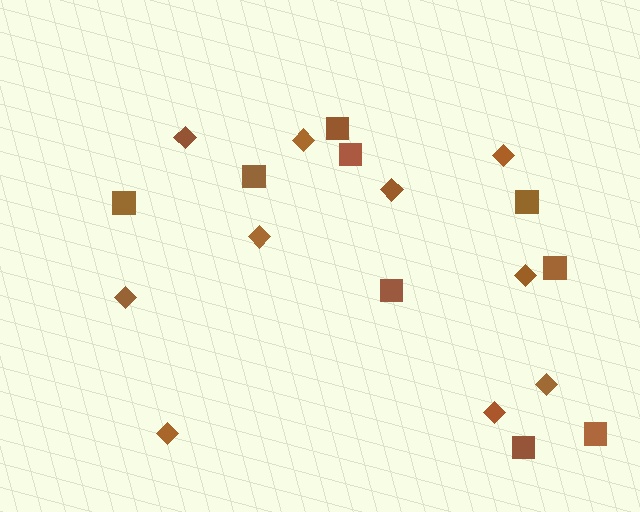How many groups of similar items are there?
There are 2 groups: one group of squares (9) and one group of diamonds (10).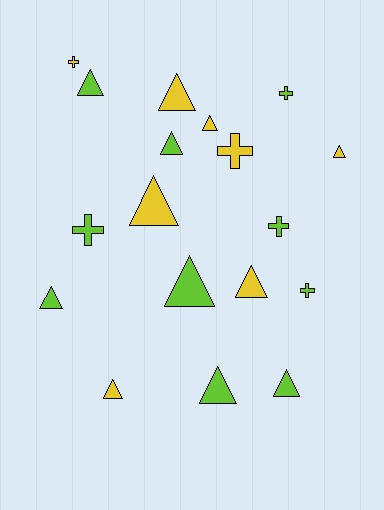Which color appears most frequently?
Lime, with 10 objects.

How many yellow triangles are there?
There are 6 yellow triangles.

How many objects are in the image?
There are 18 objects.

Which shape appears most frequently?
Triangle, with 12 objects.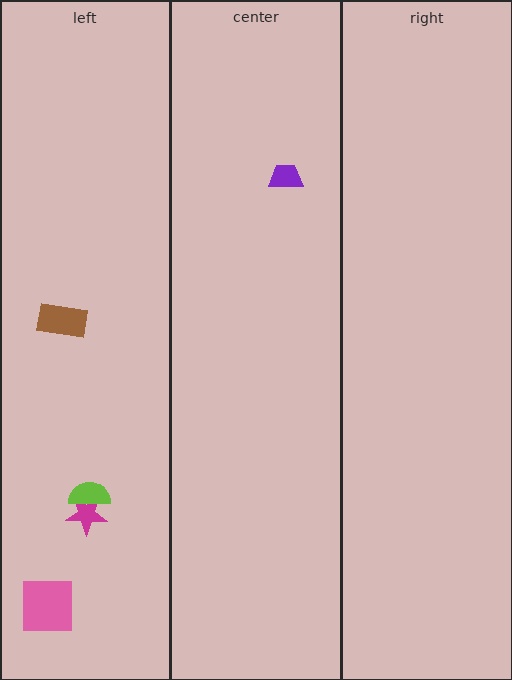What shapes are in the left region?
The pink square, the magenta star, the brown rectangle, the lime semicircle.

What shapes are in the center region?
The purple trapezoid.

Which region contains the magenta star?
The left region.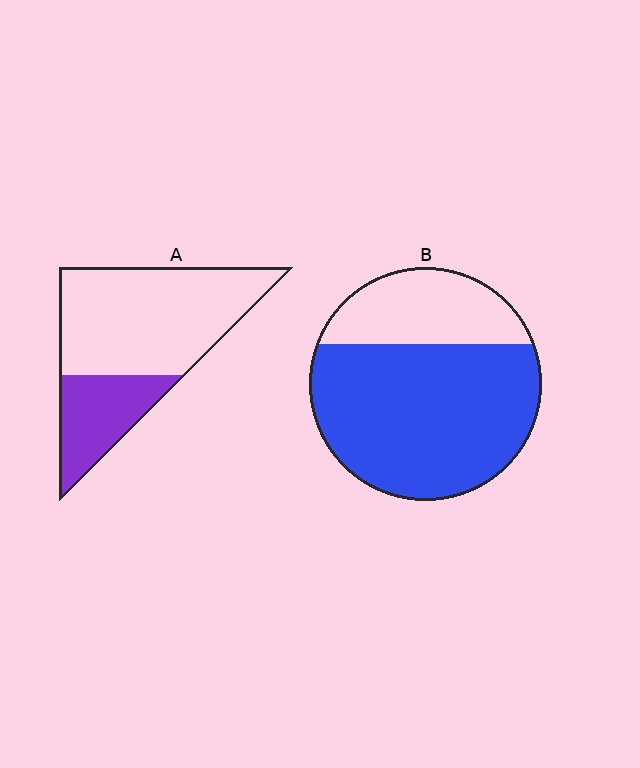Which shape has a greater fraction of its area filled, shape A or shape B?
Shape B.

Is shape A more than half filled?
No.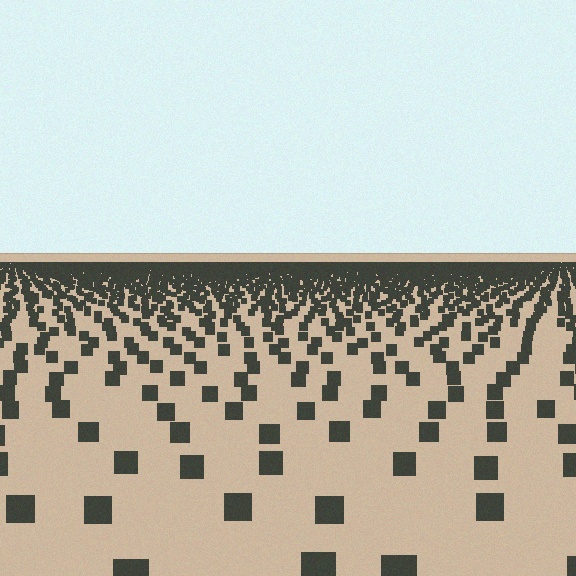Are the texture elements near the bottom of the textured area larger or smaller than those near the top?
Larger. Near the bottom, elements are closer to the viewer and appear at a bigger on-screen size.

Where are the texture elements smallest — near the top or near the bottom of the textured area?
Near the top.